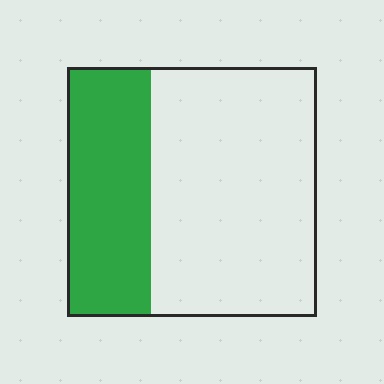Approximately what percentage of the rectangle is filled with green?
Approximately 35%.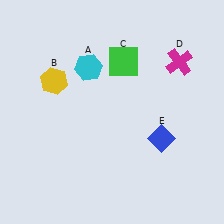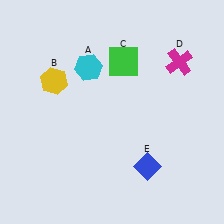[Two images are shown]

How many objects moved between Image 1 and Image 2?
1 object moved between the two images.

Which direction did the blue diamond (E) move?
The blue diamond (E) moved down.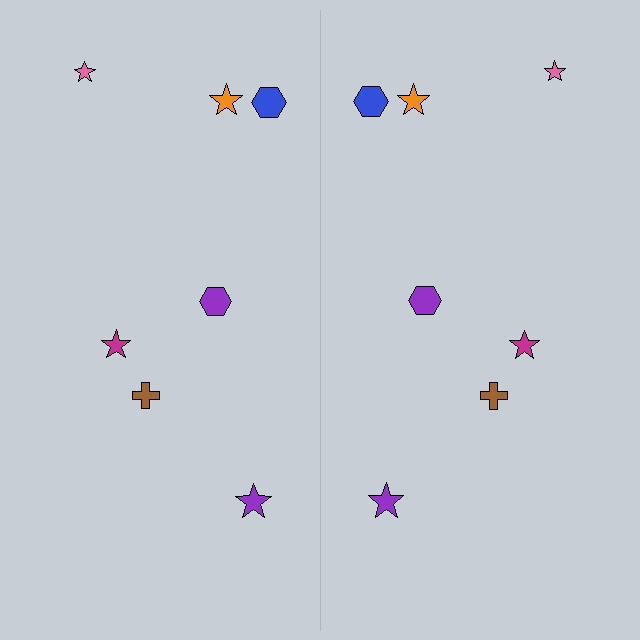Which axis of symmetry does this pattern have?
The pattern has a vertical axis of symmetry running through the center of the image.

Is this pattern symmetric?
Yes, this pattern has bilateral (reflection) symmetry.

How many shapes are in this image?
There are 14 shapes in this image.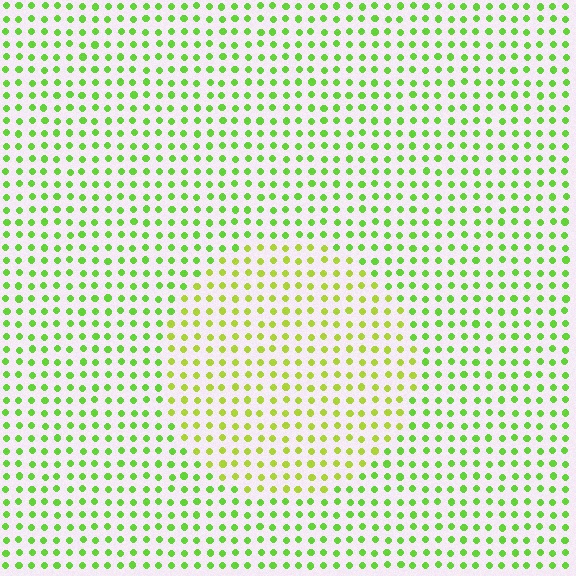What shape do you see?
I see a circle.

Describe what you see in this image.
The image is filled with small lime elements in a uniform arrangement. A circle-shaped region is visible where the elements are tinted to a slightly different hue, forming a subtle color boundary.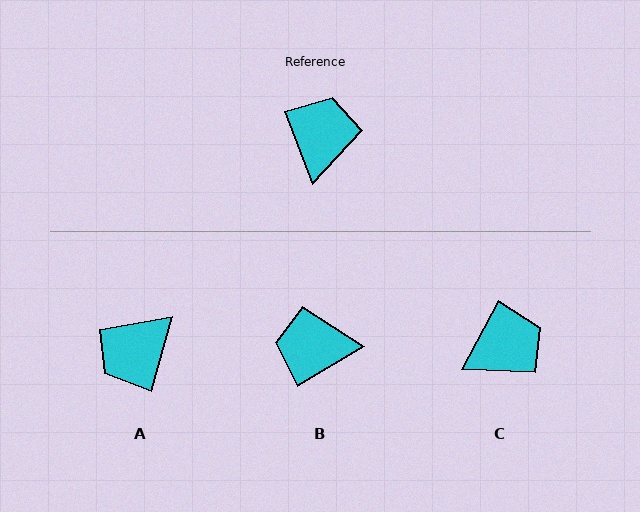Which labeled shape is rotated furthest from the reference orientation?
A, about 143 degrees away.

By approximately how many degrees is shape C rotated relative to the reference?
Approximately 49 degrees clockwise.